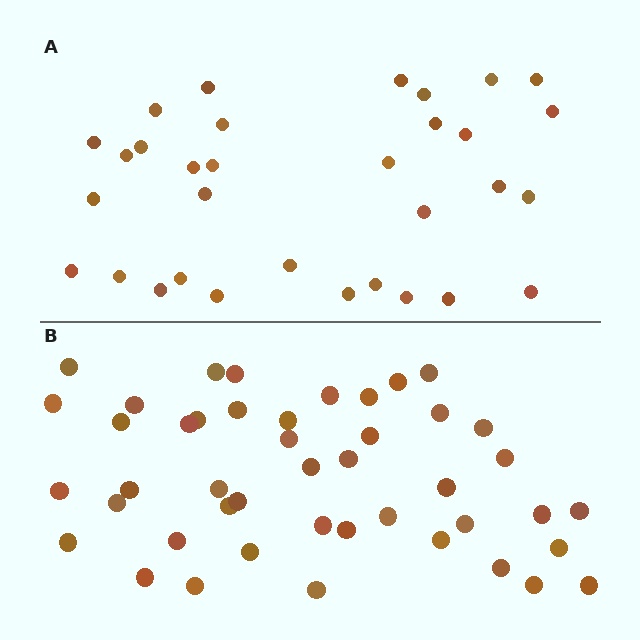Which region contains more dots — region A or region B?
Region B (the bottom region) has more dots.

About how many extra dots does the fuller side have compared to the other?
Region B has approximately 15 more dots than region A.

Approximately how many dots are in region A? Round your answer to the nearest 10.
About 30 dots. (The exact count is 32, which rounds to 30.)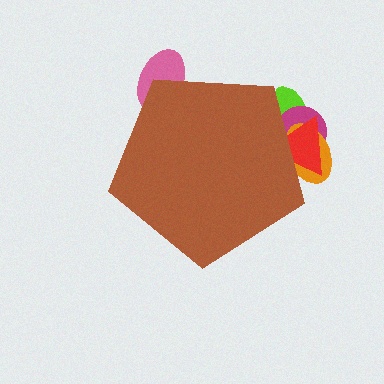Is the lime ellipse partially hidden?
Yes, the lime ellipse is partially hidden behind the brown pentagon.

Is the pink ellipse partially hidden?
Yes, the pink ellipse is partially hidden behind the brown pentagon.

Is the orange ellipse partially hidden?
Yes, the orange ellipse is partially hidden behind the brown pentagon.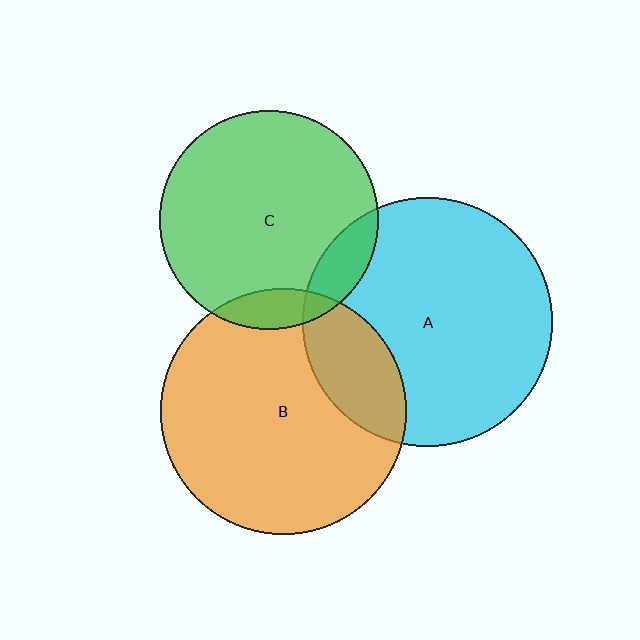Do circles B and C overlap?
Yes.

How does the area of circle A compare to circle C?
Approximately 1.3 times.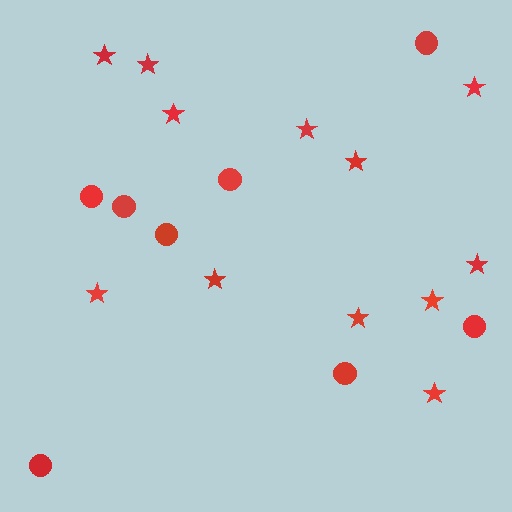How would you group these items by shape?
There are 2 groups: one group of circles (8) and one group of stars (12).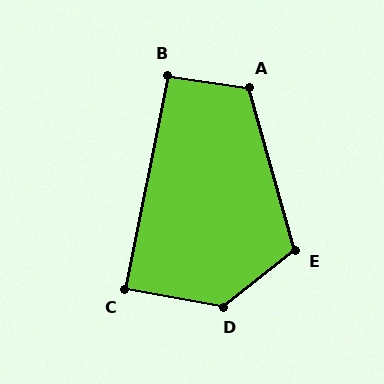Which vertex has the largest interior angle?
D, at approximately 132 degrees.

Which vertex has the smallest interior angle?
C, at approximately 88 degrees.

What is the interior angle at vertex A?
Approximately 114 degrees (obtuse).